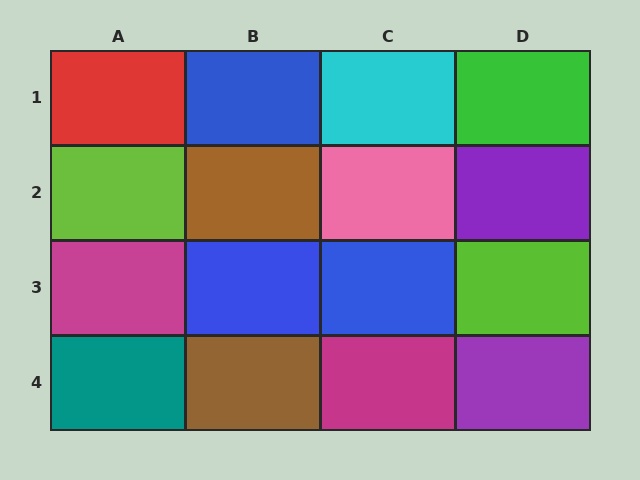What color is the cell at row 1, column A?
Red.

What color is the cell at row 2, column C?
Pink.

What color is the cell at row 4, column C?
Magenta.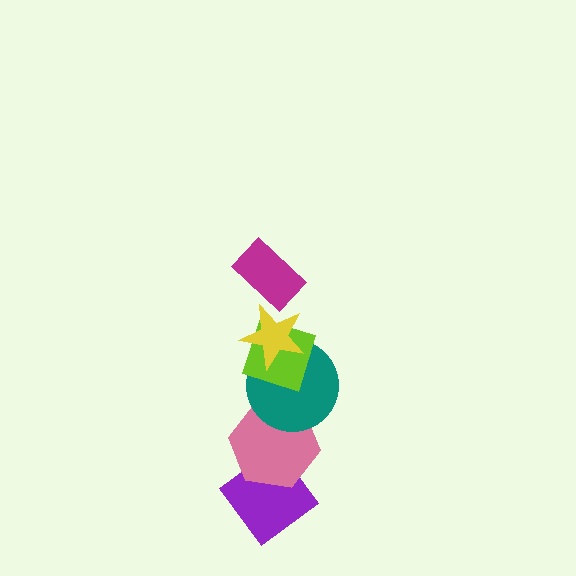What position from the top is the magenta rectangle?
The magenta rectangle is 1st from the top.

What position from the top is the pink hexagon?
The pink hexagon is 5th from the top.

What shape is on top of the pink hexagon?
The teal circle is on top of the pink hexagon.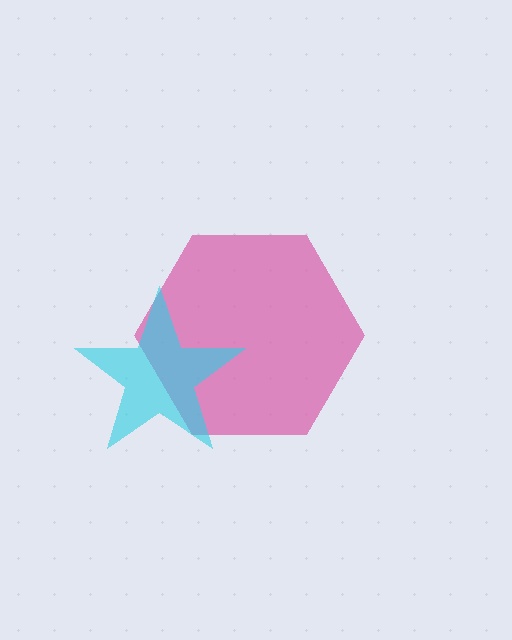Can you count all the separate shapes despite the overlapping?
Yes, there are 2 separate shapes.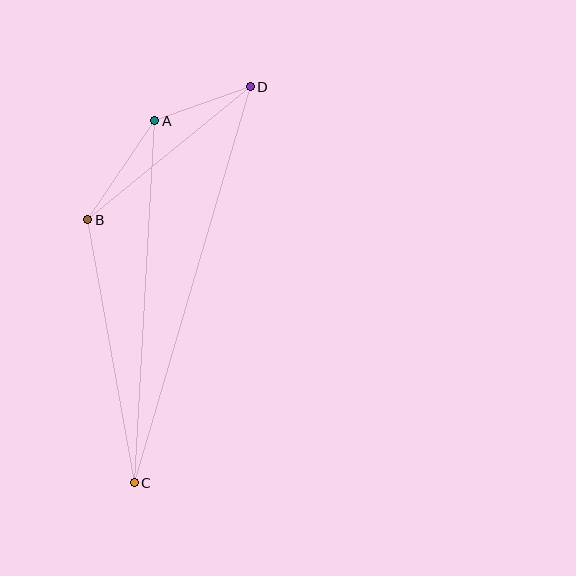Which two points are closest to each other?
Points A and D are closest to each other.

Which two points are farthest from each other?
Points C and D are farthest from each other.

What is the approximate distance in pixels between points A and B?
The distance between A and B is approximately 119 pixels.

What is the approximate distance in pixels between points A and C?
The distance between A and C is approximately 363 pixels.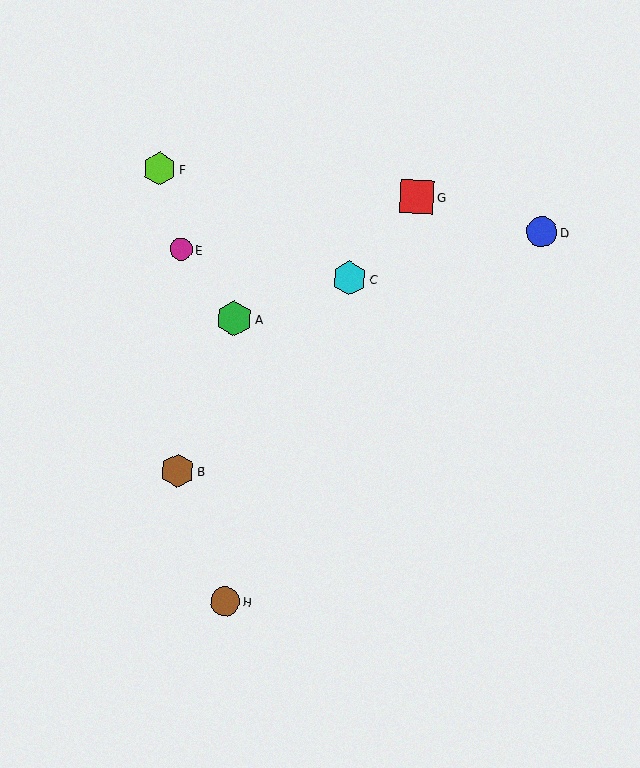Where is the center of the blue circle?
The center of the blue circle is at (542, 232).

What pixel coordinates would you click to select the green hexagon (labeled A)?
Click at (234, 318) to select the green hexagon A.